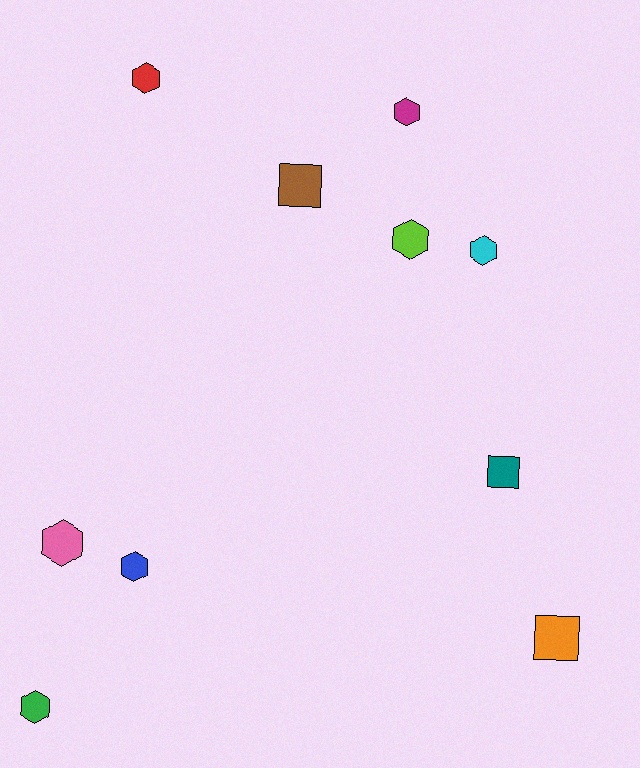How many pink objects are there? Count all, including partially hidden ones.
There is 1 pink object.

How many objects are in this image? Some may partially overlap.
There are 10 objects.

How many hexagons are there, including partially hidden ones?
There are 7 hexagons.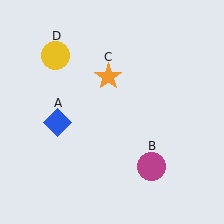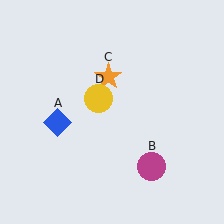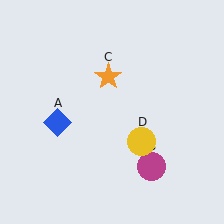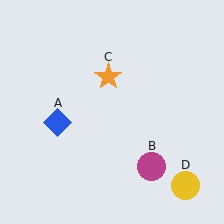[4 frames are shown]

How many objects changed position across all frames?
1 object changed position: yellow circle (object D).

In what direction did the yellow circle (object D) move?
The yellow circle (object D) moved down and to the right.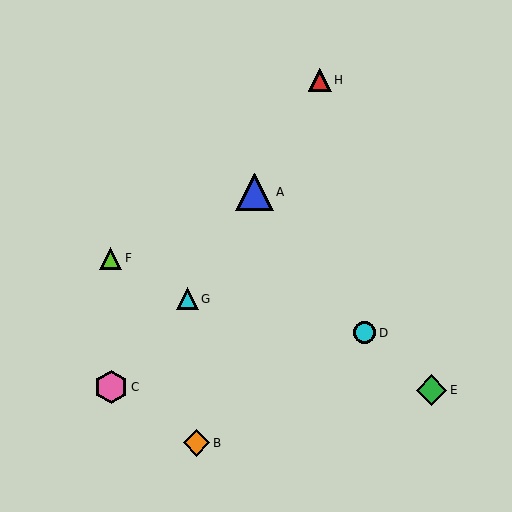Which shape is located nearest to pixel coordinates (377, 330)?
The cyan circle (labeled D) at (365, 333) is nearest to that location.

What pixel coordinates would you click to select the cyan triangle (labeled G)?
Click at (187, 299) to select the cyan triangle G.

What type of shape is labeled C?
Shape C is a pink hexagon.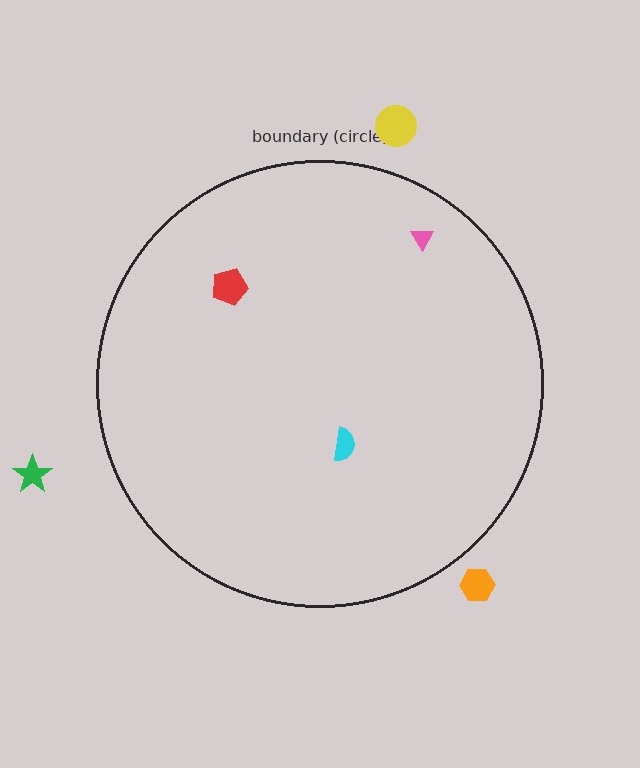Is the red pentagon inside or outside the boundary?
Inside.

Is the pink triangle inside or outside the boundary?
Inside.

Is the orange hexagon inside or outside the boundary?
Outside.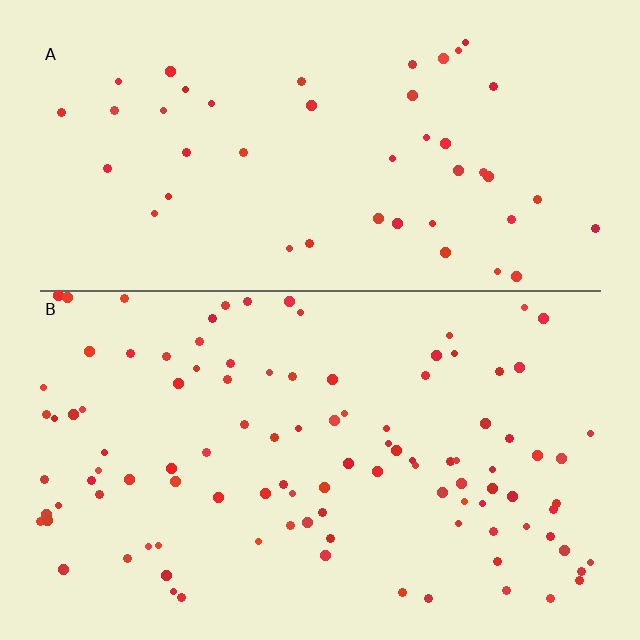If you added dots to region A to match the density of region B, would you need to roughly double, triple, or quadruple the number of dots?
Approximately double.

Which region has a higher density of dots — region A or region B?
B (the bottom).